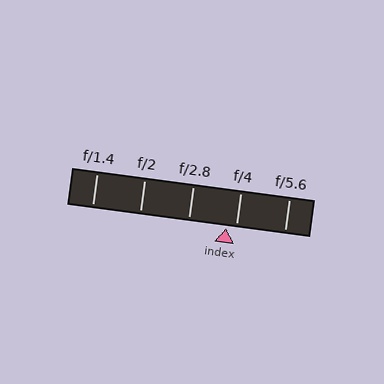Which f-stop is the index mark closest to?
The index mark is closest to f/4.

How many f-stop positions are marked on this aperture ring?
There are 5 f-stop positions marked.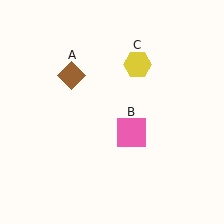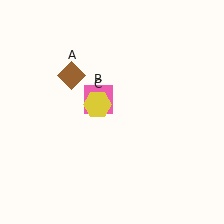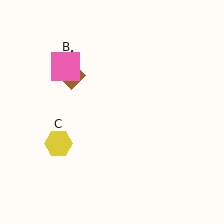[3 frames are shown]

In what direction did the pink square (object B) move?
The pink square (object B) moved up and to the left.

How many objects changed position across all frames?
2 objects changed position: pink square (object B), yellow hexagon (object C).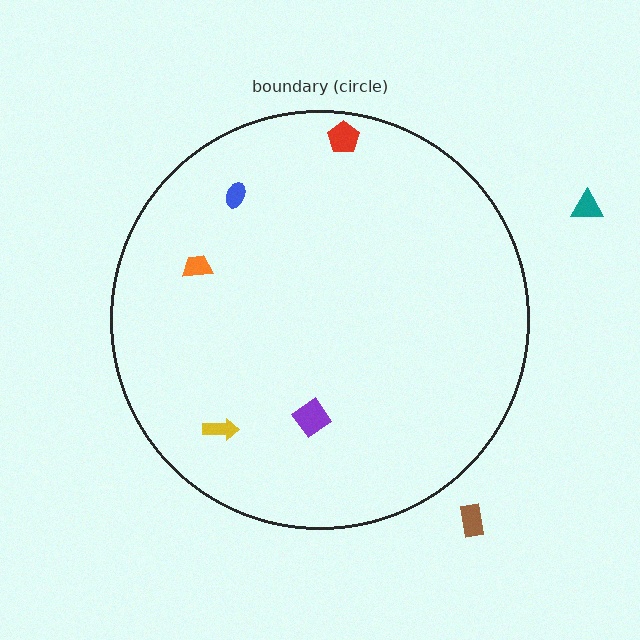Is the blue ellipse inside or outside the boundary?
Inside.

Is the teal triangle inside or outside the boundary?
Outside.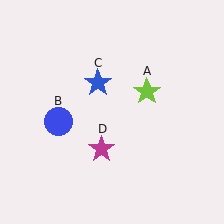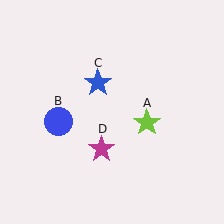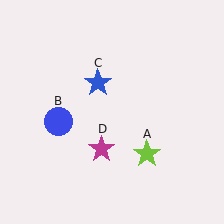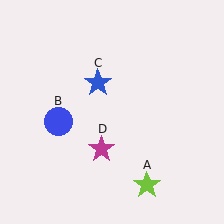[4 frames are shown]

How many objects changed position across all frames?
1 object changed position: lime star (object A).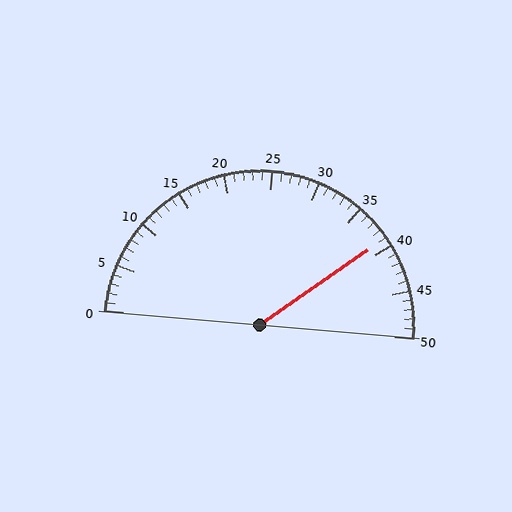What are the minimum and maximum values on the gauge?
The gauge ranges from 0 to 50.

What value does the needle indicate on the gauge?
The needle indicates approximately 39.